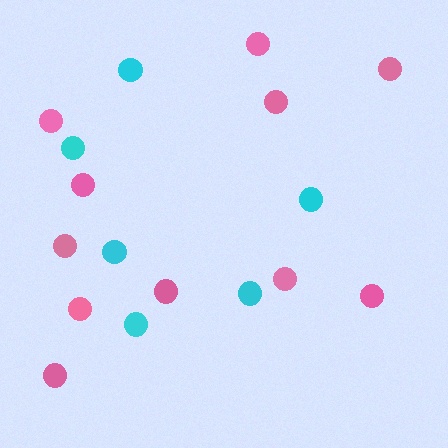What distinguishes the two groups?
There are 2 groups: one group of cyan circles (6) and one group of pink circles (11).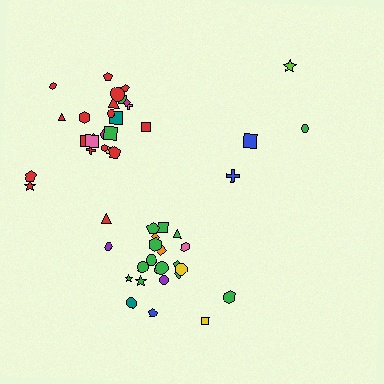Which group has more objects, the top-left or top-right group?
The top-left group.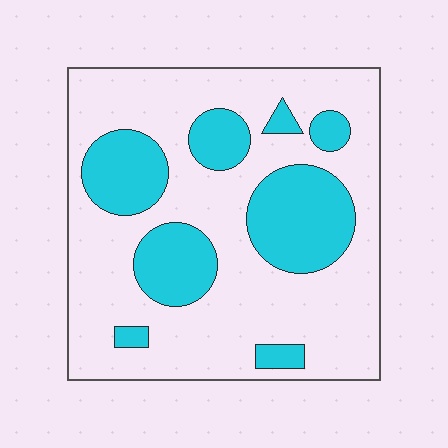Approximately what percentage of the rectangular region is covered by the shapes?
Approximately 30%.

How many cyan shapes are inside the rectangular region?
8.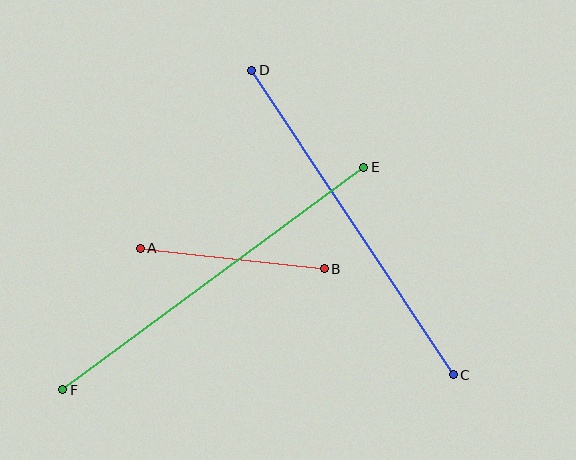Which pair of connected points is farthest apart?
Points E and F are farthest apart.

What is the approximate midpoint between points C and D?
The midpoint is at approximately (352, 222) pixels.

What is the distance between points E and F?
The distance is approximately 375 pixels.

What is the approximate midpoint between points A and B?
The midpoint is at approximately (232, 258) pixels.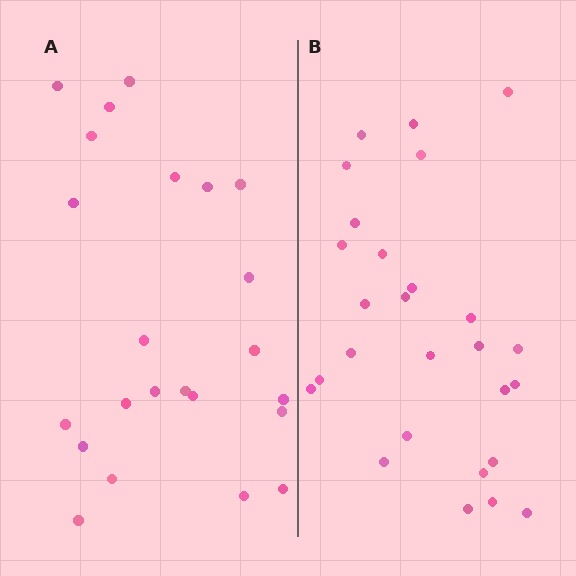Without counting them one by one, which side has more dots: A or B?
Region B (the right region) has more dots.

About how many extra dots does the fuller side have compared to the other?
Region B has about 4 more dots than region A.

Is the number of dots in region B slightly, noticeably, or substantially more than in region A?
Region B has only slightly more — the two regions are fairly close. The ratio is roughly 1.2 to 1.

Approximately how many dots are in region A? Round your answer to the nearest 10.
About 20 dots. (The exact count is 23, which rounds to 20.)